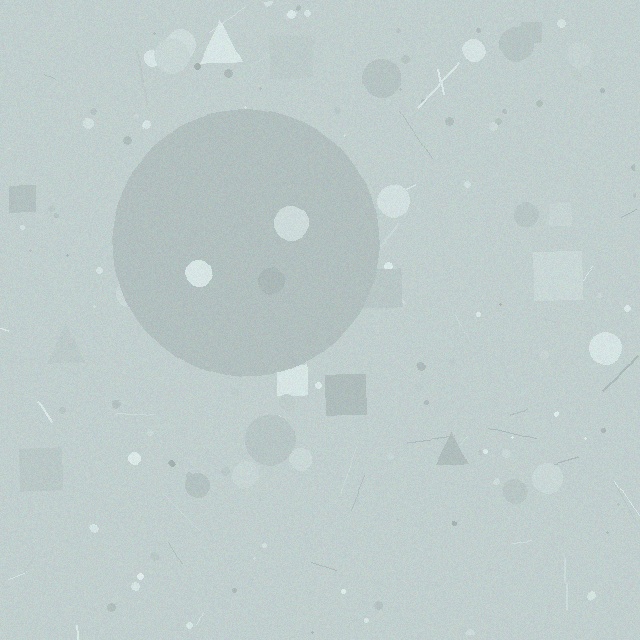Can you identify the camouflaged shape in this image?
The camouflaged shape is a circle.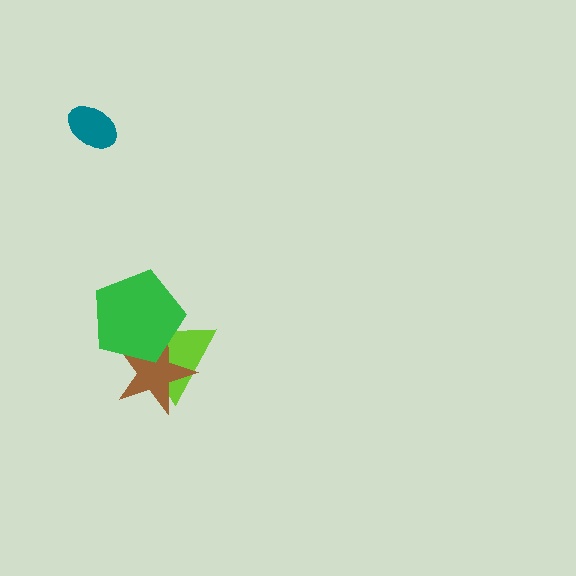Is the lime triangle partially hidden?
Yes, it is partially covered by another shape.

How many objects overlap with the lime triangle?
2 objects overlap with the lime triangle.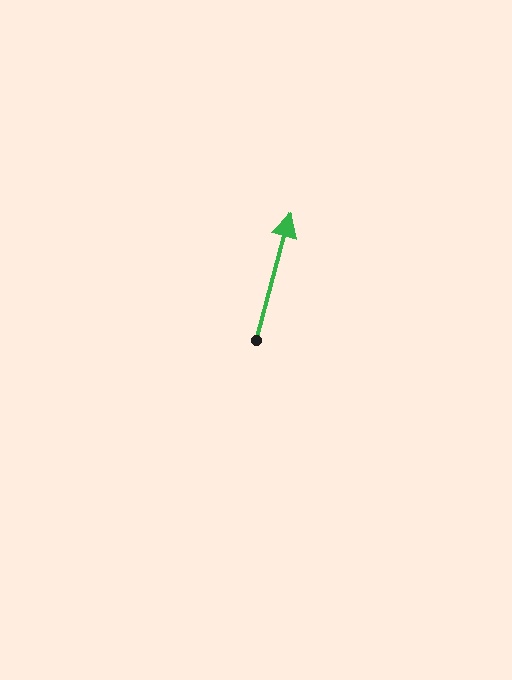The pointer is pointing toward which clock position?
Roughly 1 o'clock.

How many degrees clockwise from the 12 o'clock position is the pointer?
Approximately 15 degrees.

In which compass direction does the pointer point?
North.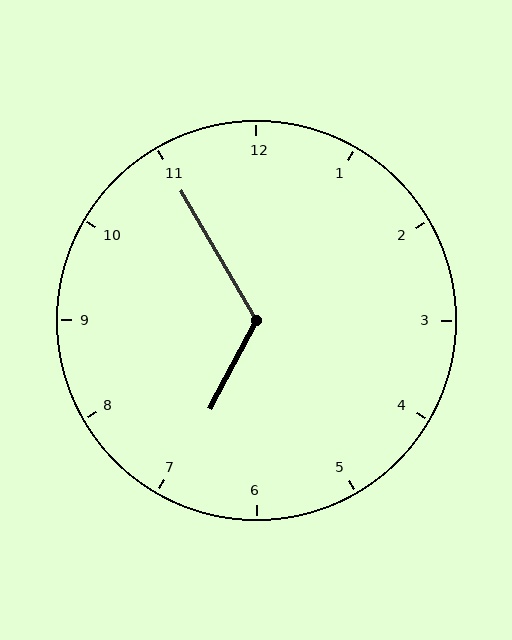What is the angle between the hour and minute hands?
Approximately 122 degrees.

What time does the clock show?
6:55.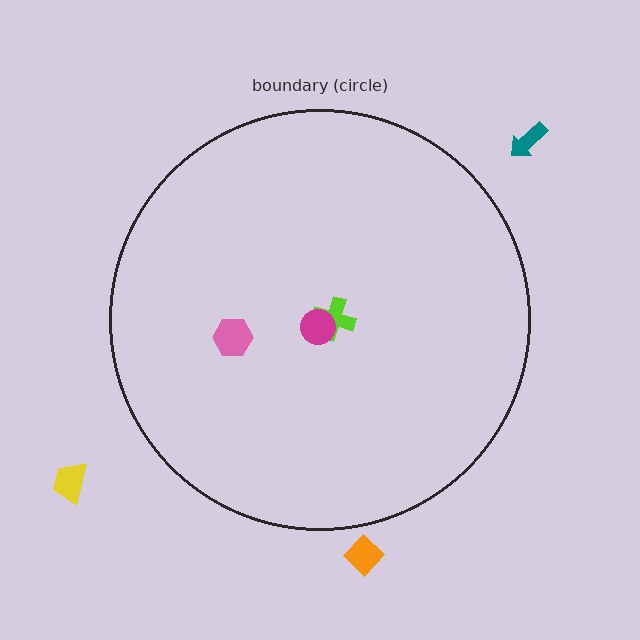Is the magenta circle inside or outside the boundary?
Inside.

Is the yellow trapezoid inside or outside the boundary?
Outside.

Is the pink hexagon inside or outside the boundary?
Inside.